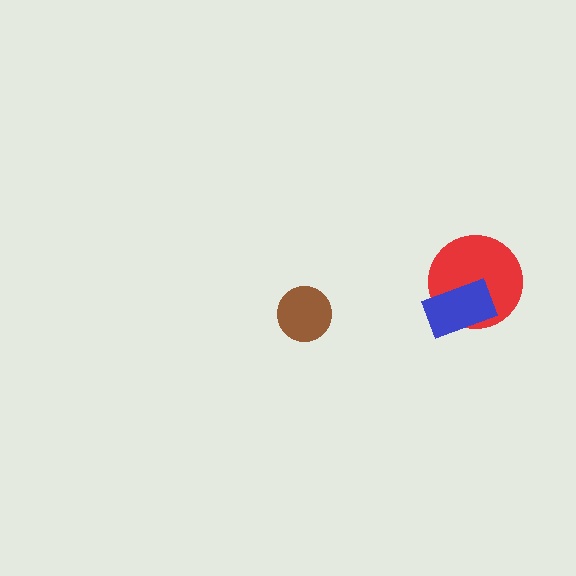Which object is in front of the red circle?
The blue rectangle is in front of the red circle.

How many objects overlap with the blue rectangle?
1 object overlaps with the blue rectangle.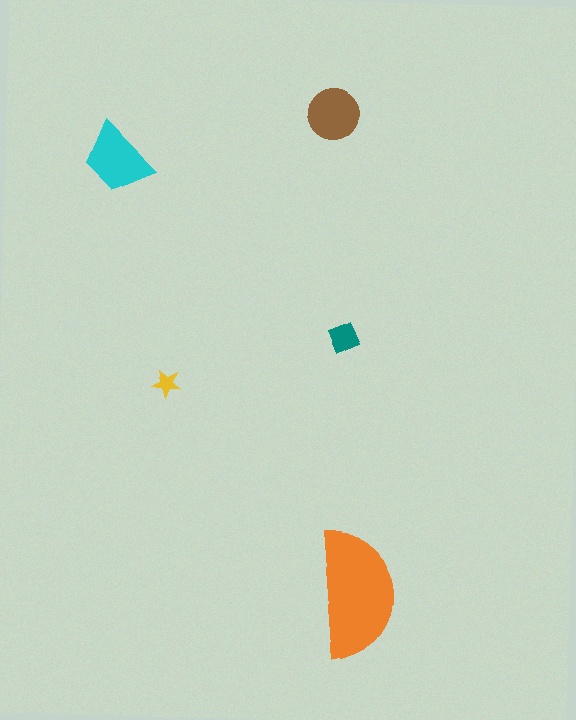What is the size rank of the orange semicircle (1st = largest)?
1st.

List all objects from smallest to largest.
The yellow star, the teal diamond, the brown circle, the cyan trapezoid, the orange semicircle.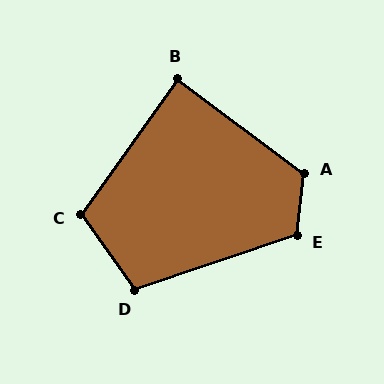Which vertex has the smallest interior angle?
B, at approximately 89 degrees.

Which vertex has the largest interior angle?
A, at approximately 120 degrees.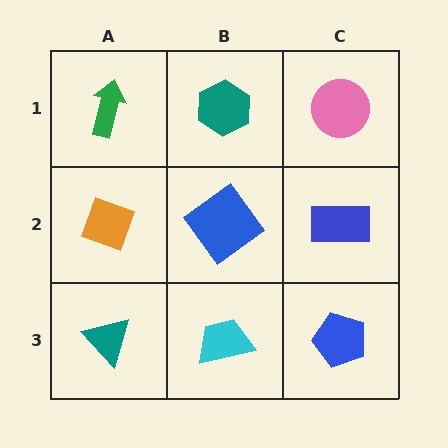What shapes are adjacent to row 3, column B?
A blue diamond (row 2, column B), a teal triangle (row 3, column A), a blue pentagon (row 3, column C).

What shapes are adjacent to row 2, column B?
A teal hexagon (row 1, column B), a cyan trapezoid (row 3, column B), an orange diamond (row 2, column A), a blue rectangle (row 2, column C).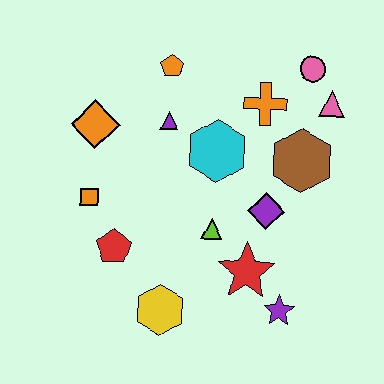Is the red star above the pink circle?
No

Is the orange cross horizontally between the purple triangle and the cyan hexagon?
No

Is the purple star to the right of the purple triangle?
Yes